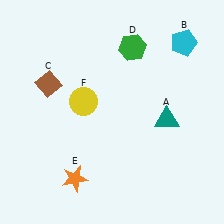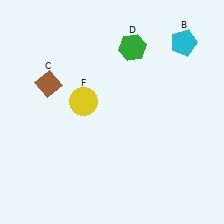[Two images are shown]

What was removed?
The teal triangle (A), the orange star (E) were removed in Image 2.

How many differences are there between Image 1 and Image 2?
There are 2 differences between the two images.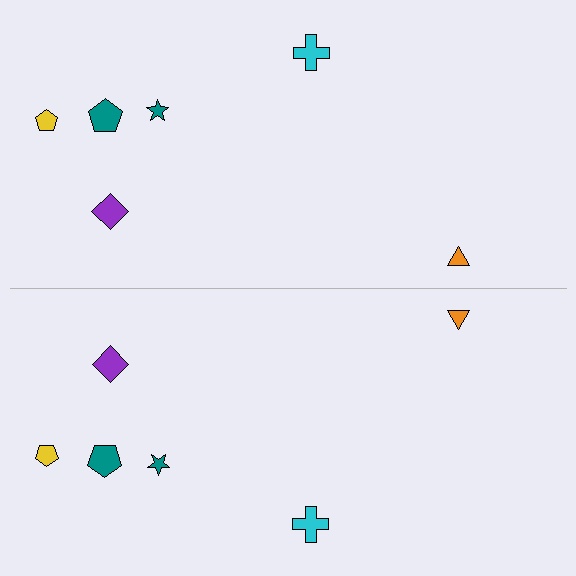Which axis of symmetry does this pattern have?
The pattern has a horizontal axis of symmetry running through the center of the image.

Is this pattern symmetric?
Yes, this pattern has bilateral (reflection) symmetry.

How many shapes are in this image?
There are 12 shapes in this image.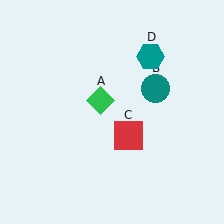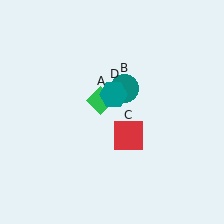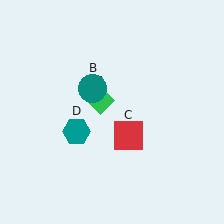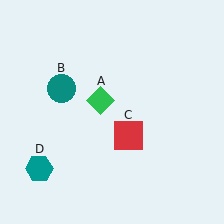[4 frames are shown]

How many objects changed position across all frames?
2 objects changed position: teal circle (object B), teal hexagon (object D).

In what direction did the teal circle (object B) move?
The teal circle (object B) moved left.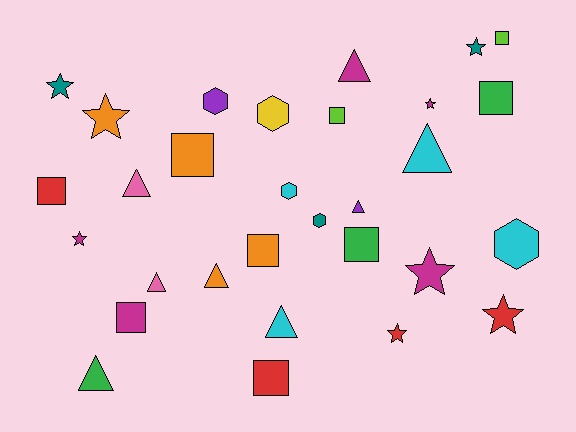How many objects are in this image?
There are 30 objects.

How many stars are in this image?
There are 8 stars.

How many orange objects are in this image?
There are 4 orange objects.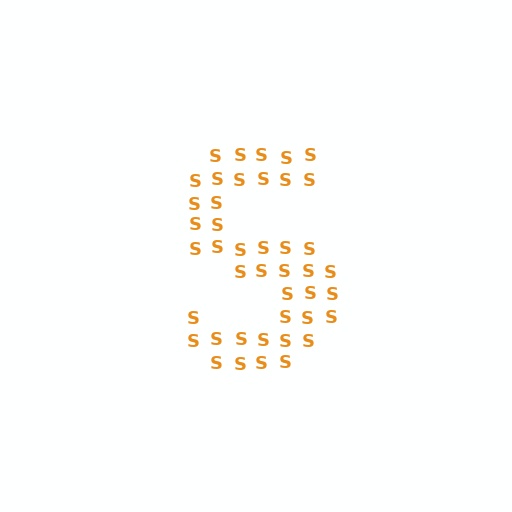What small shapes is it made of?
It is made of small letter S's.